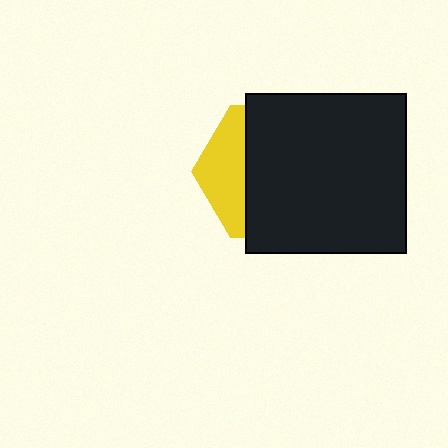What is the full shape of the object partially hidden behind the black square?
The partially hidden object is a yellow hexagon.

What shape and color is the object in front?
The object in front is a black square.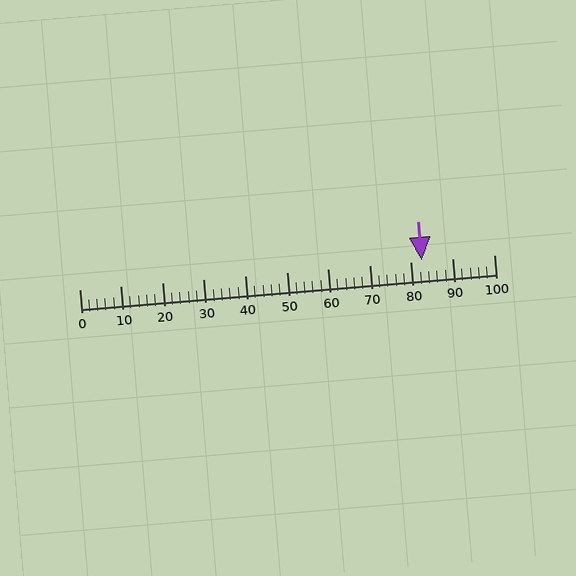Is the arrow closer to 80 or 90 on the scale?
The arrow is closer to 80.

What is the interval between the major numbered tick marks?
The major tick marks are spaced 10 units apart.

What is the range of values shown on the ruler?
The ruler shows values from 0 to 100.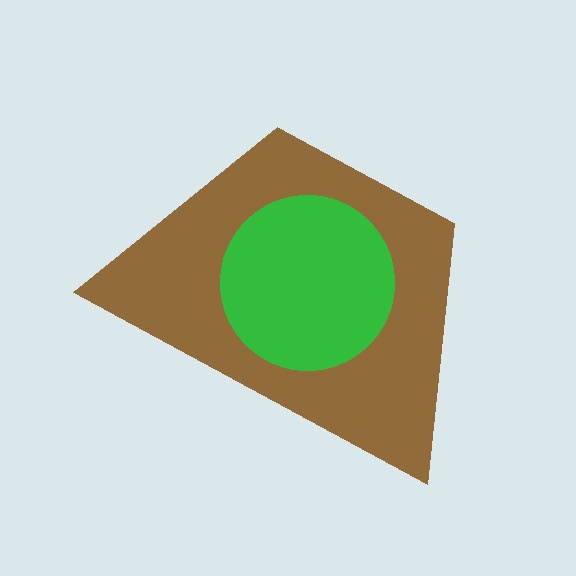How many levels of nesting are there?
2.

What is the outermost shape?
The brown trapezoid.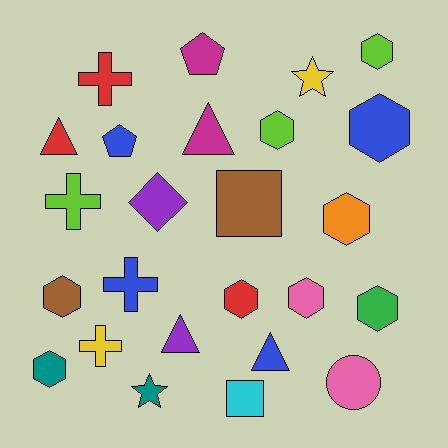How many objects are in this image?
There are 25 objects.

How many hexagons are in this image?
There are 9 hexagons.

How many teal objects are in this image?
There are 2 teal objects.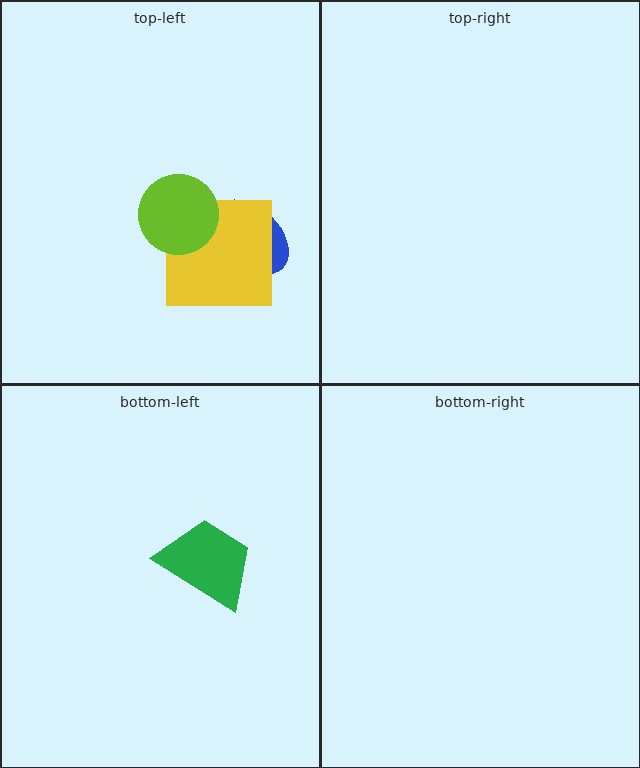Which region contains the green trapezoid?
The bottom-left region.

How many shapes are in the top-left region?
3.